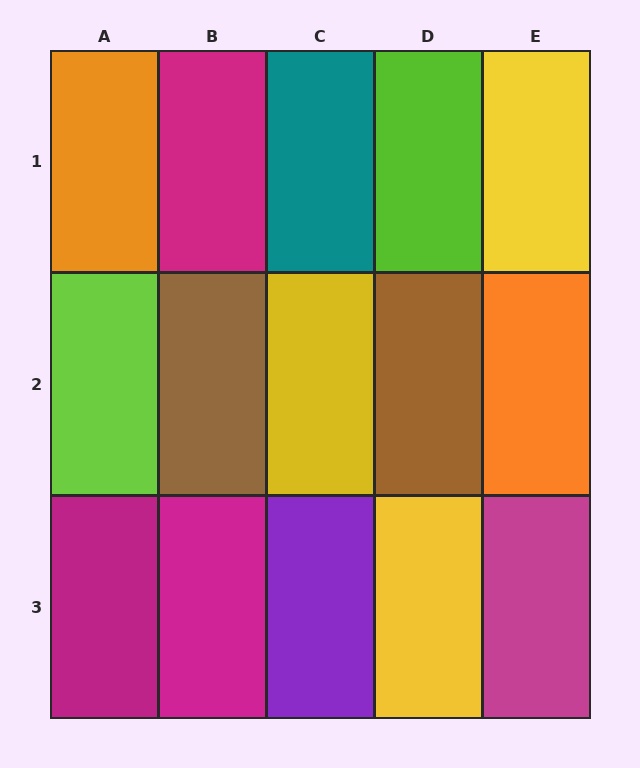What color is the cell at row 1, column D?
Lime.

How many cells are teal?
1 cell is teal.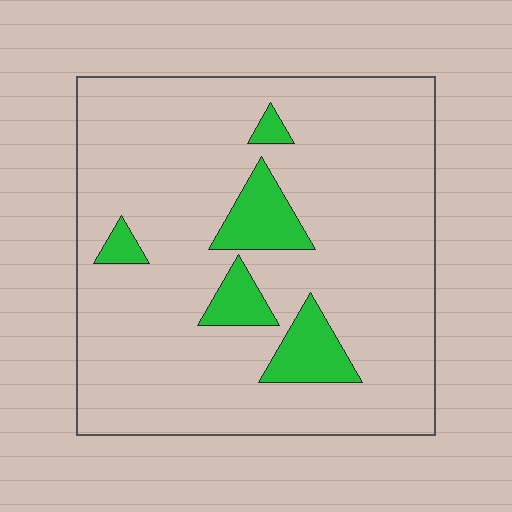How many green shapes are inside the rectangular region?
5.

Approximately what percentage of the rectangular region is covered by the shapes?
Approximately 10%.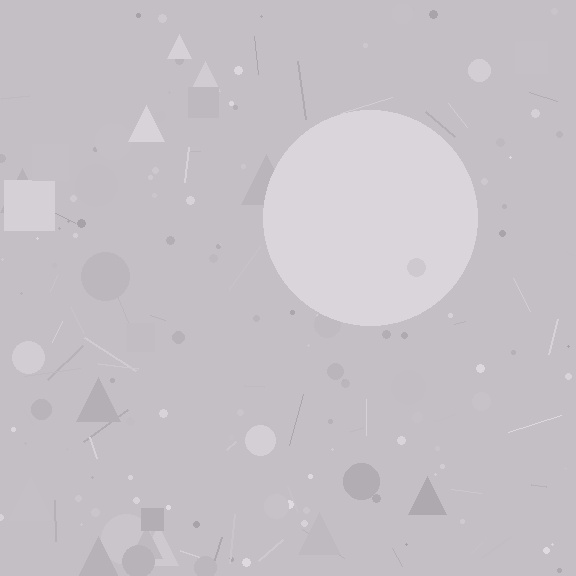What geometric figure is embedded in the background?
A circle is embedded in the background.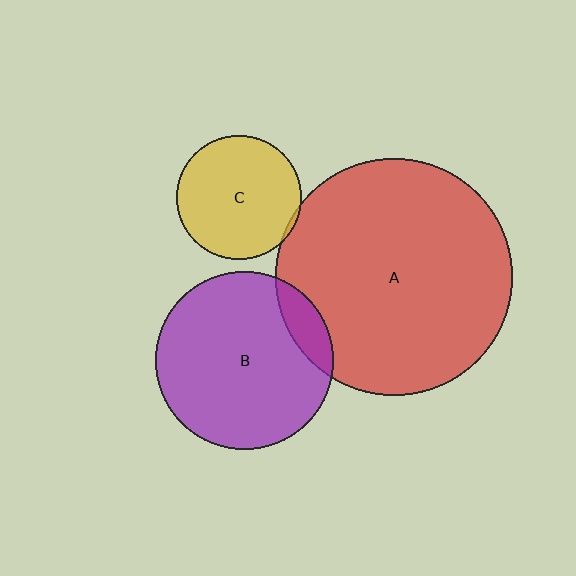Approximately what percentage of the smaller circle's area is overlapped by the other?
Approximately 10%.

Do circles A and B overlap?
Yes.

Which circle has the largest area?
Circle A (red).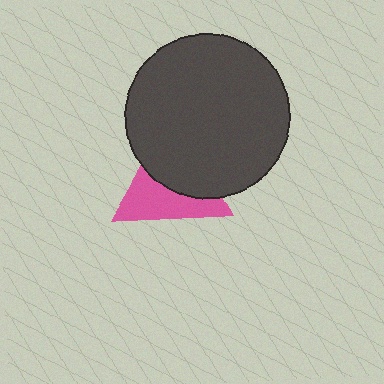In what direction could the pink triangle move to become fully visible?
The pink triangle could move down. That would shift it out from behind the dark gray circle entirely.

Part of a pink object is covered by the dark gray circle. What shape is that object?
It is a triangle.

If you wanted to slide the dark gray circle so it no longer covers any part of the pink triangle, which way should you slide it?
Slide it up — that is the most direct way to separate the two shapes.